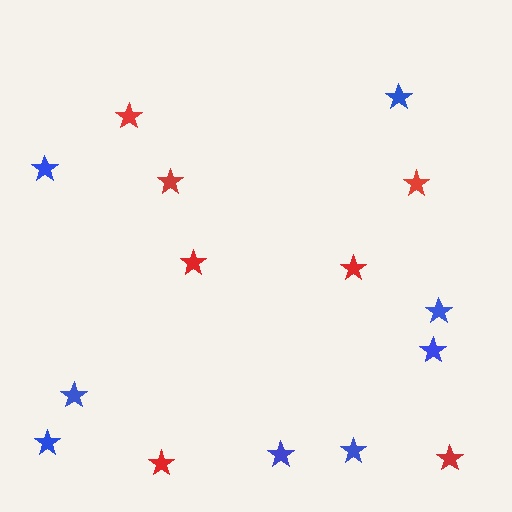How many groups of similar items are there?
There are 2 groups: one group of blue stars (8) and one group of red stars (7).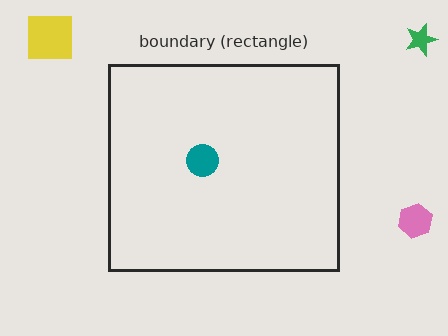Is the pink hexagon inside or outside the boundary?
Outside.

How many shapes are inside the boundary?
1 inside, 3 outside.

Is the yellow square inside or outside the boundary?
Outside.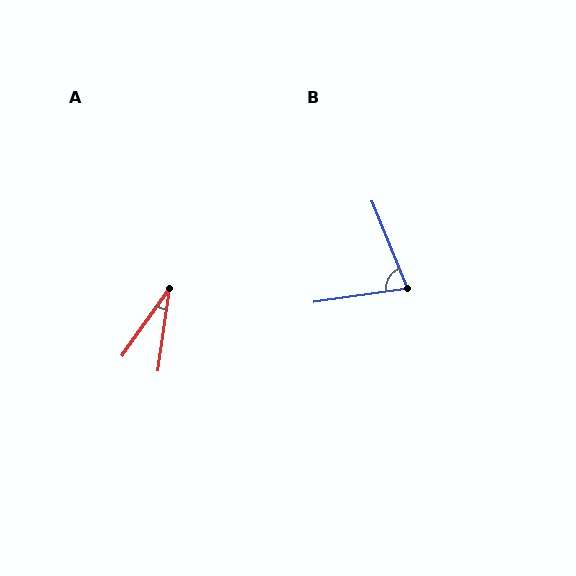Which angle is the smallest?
A, at approximately 27 degrees.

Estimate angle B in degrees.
Approximately 77 degrees.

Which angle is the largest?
B, at approximately 77 degrees.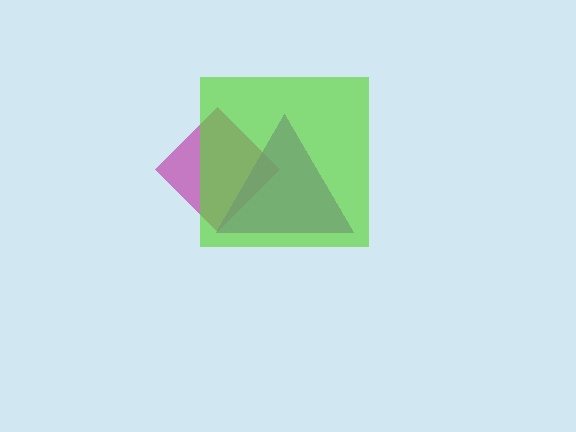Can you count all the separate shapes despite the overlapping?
Yes, there are 3 separate shapes.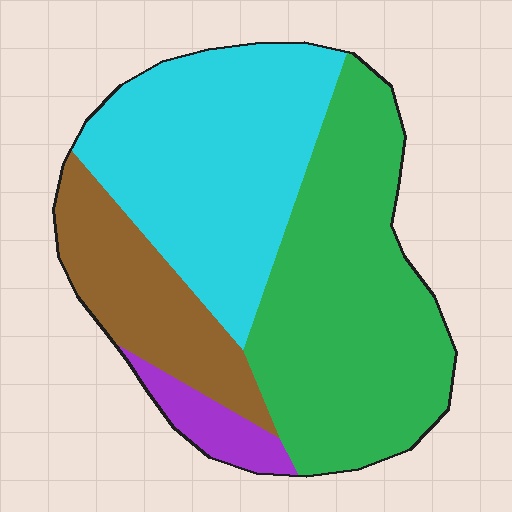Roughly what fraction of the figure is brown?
Brown takes up about one sixth (1/6) of the figure.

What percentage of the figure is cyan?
Cyan covers 36% of the figure.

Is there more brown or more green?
Green.